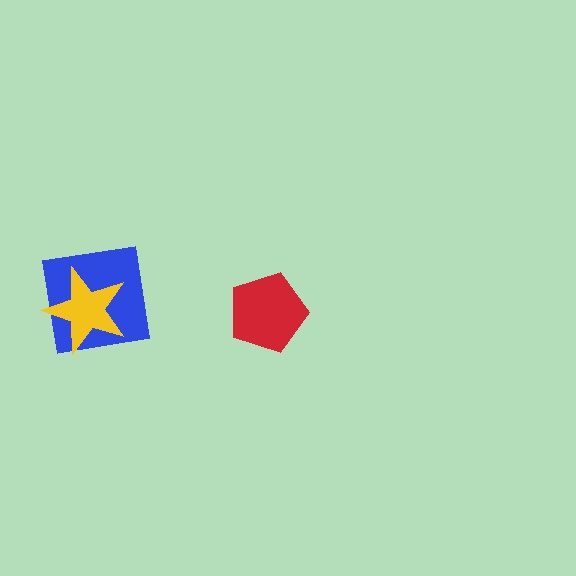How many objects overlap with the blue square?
1 object overlaps with the blue square.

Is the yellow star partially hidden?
No, no other shape covers it.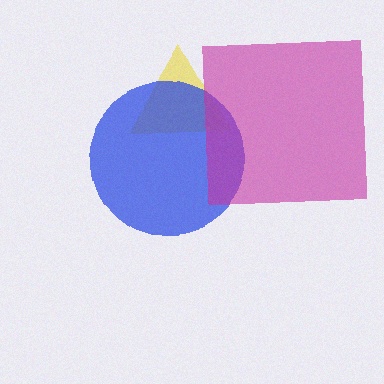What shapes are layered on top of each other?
The layered shapes are: a yellow triangle, a blue circle, a magenta square.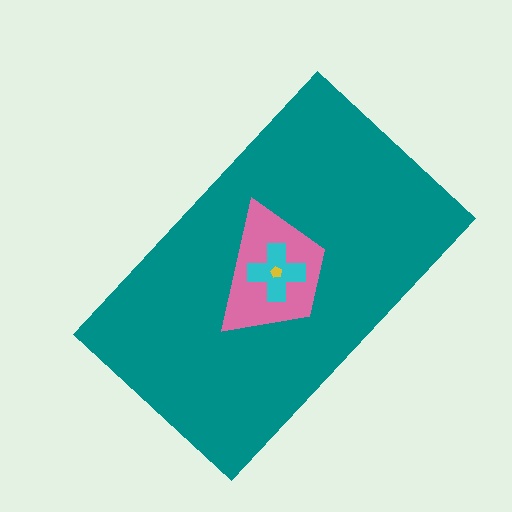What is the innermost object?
The yellow pentagon.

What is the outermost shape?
The teal rectangle.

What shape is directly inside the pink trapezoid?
The cyan cross.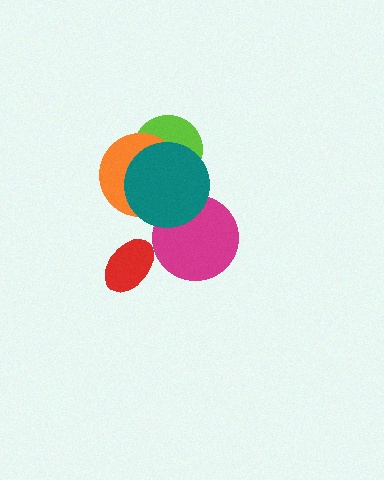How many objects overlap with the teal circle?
3 objects overlap with the teal circle.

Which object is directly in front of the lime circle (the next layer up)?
The orange circle is directly in front of the lime circle.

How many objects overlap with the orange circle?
2 objects overlap with the orange circle.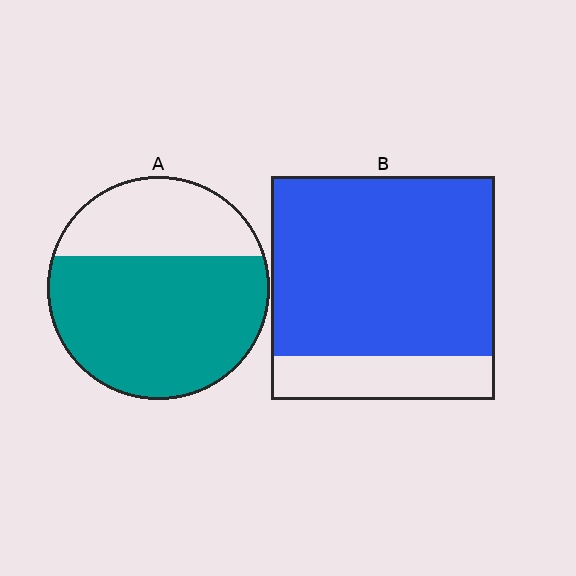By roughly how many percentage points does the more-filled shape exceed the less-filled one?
By roughly 10 percentage points (B over A).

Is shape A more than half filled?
Yes.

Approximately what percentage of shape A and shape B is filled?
A is approximately 70% and B is approximately 80%.